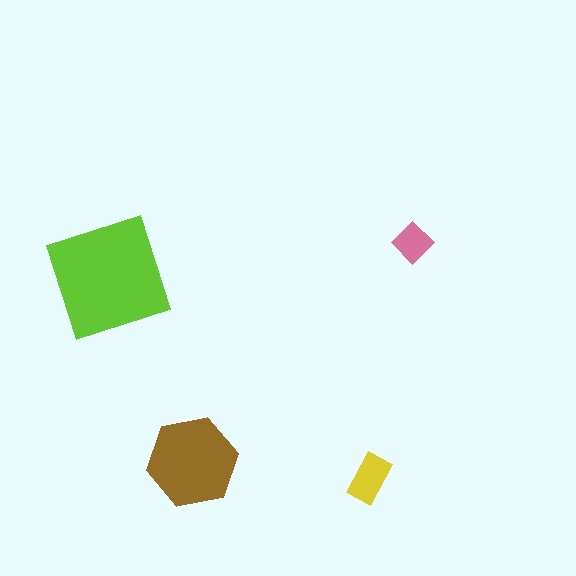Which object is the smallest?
The pink diamond.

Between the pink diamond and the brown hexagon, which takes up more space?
The brown hexagon.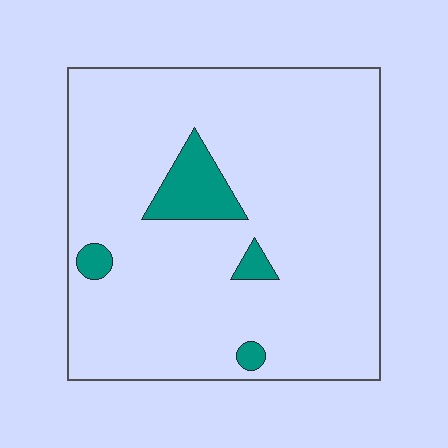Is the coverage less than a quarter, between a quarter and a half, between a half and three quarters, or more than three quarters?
Less than a quarter.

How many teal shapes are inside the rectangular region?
4.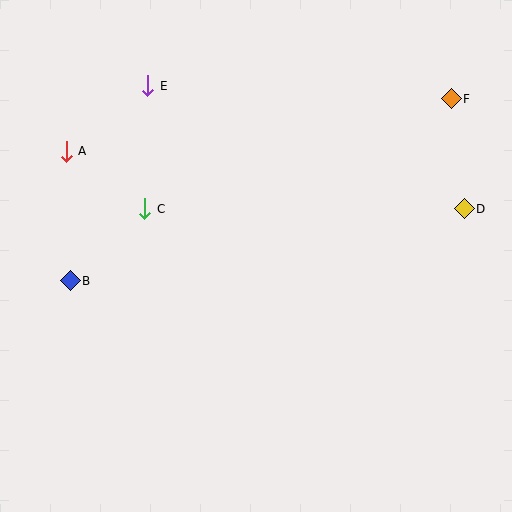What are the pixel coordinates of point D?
Point D is at (464, 209).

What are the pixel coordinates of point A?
Point A is at (66, 151).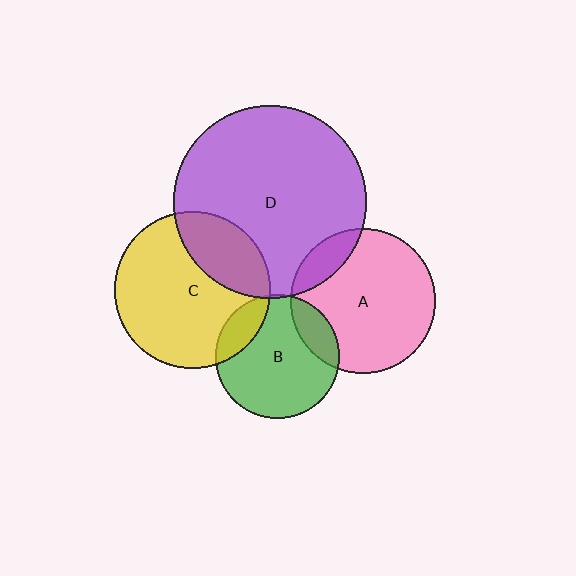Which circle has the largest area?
Circle D (purple).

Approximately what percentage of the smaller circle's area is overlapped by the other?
Approximately 5%.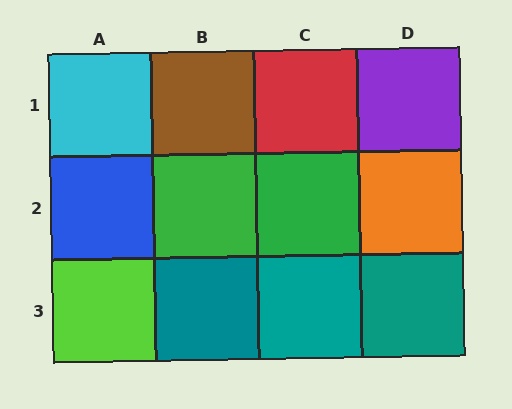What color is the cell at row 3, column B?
Teal.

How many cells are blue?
1 cell is blue.